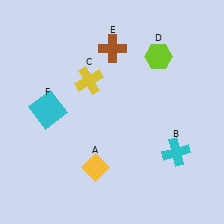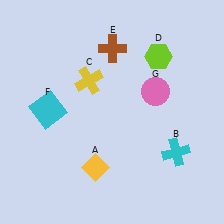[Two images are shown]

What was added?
A pink circle (G) was added in Image 2.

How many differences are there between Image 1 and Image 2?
There is 1 difference between the two images.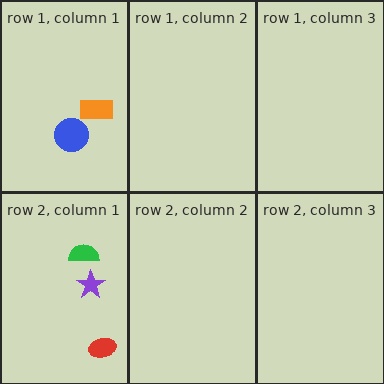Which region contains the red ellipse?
The row 2, column 1 region.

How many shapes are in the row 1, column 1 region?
2.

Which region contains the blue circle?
The row 1, column 1 region.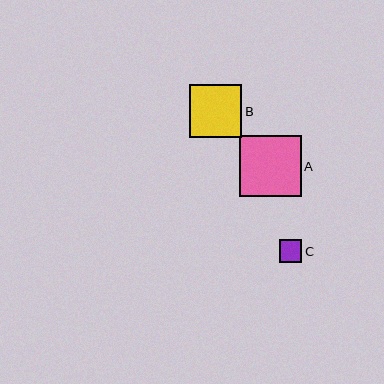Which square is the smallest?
Square C is the smallest with a size of approximately 23 pixels.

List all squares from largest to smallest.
From largest to smallest: A, B, C.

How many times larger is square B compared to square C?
Square B is approximately 2.3 times the size of square C.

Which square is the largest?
Square A is the largest with a size of approximately 61 pixels.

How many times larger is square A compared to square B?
Square A is approximately 1.2 times the size of square B.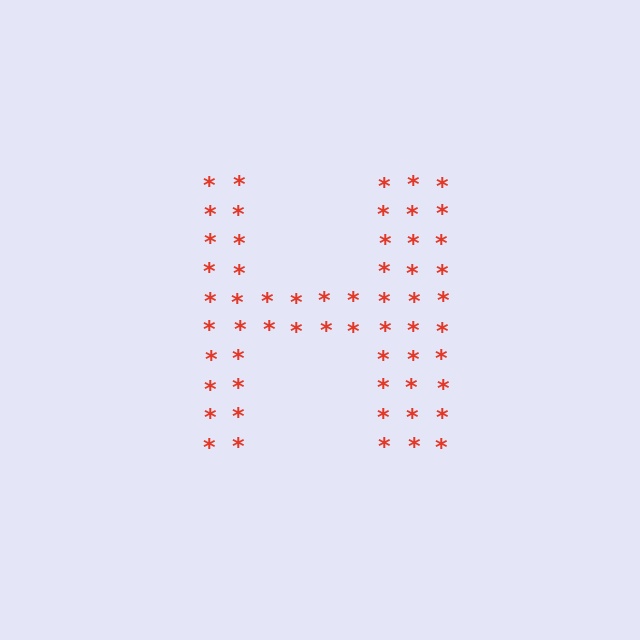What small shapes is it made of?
It is made of small asterisks.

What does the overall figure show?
The overall figure shows the letter H.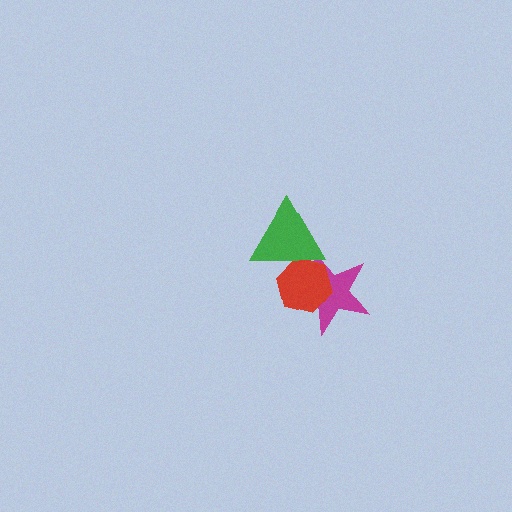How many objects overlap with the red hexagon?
2 objects overlap with the red hexagon.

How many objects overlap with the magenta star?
2 objects overlap with the magenta star.